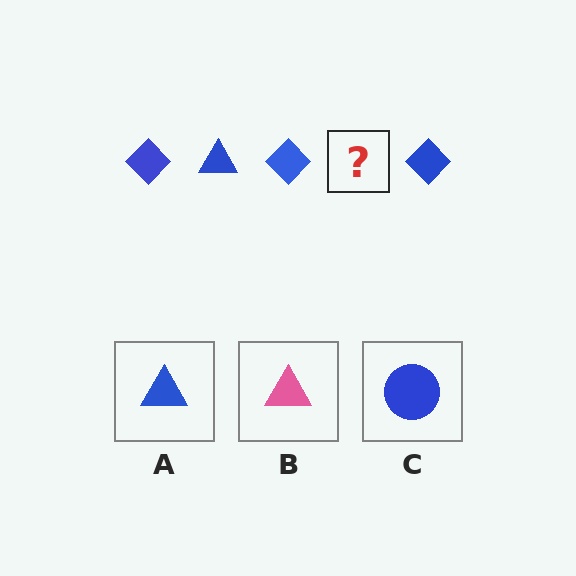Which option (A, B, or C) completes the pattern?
A.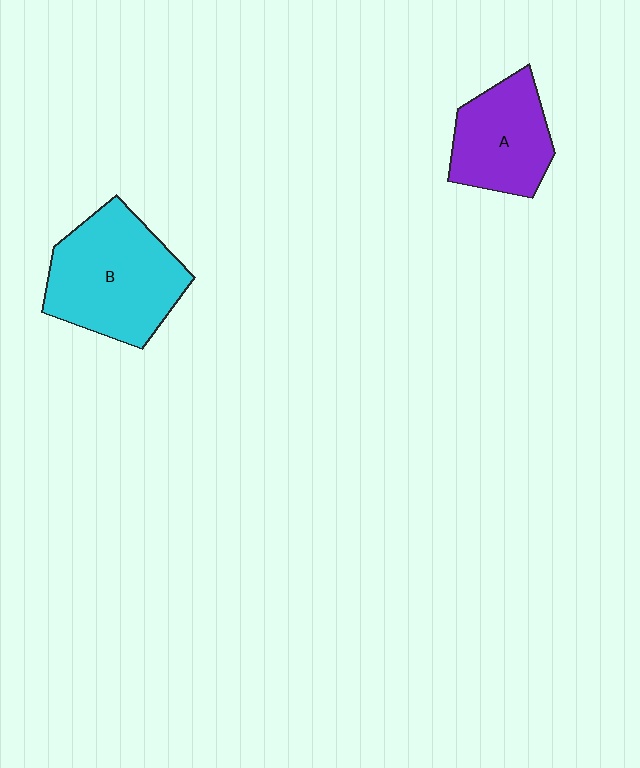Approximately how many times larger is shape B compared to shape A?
Approximately 1.4 times.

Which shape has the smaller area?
Shape A (purple).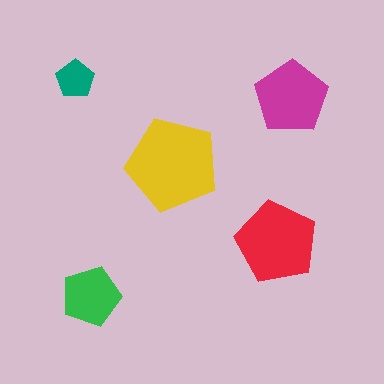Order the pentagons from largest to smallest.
the yellow one, the red one, the magenta one, the green one, the teal one.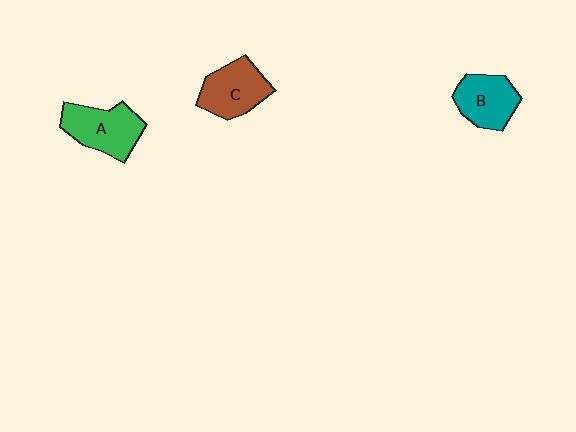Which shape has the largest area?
Shape A (green).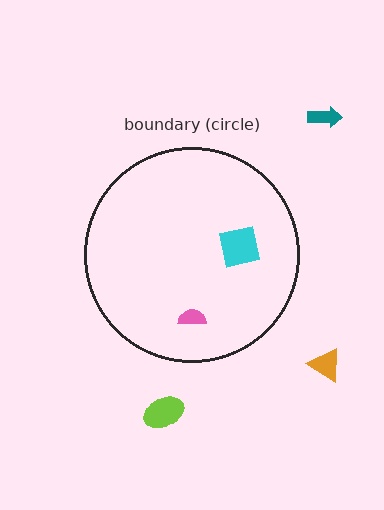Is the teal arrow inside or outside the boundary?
Outside.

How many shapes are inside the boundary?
2 inside, 3 outside.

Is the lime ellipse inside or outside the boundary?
Outside.